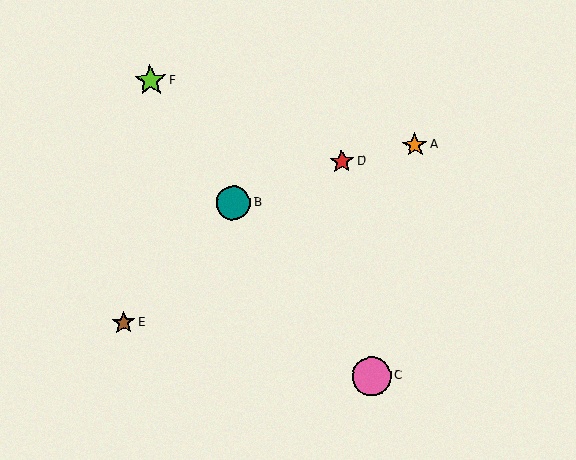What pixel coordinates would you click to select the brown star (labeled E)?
Click at (124, 323) to select the brown star E.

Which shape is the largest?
The pink circle (labeled C) is the largest.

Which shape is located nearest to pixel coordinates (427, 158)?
The orange star (labeled A) at (415, 145) is nearest to that location.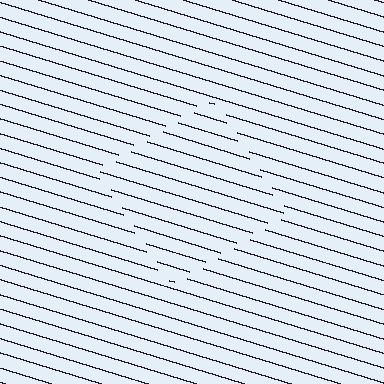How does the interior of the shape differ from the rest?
The interior of the shape contains the same grating, shifted by half a period — the contour is defined by the phase discontinuity where line-ends from the inner and outer gratings abut.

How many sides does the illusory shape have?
4 sides — the line-ends trace a square.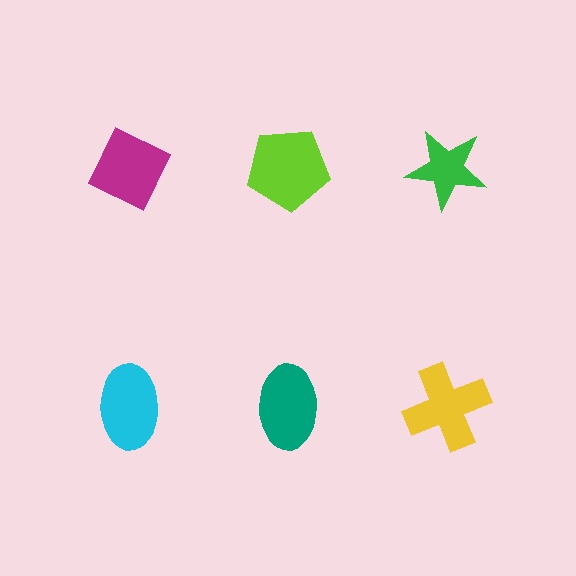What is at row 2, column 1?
A cyan ellipse.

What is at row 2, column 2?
A teal ellipse.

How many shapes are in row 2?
3 shapes.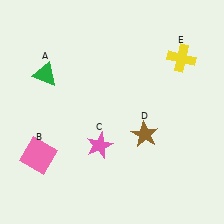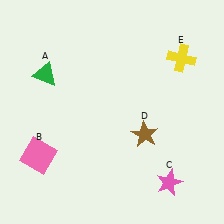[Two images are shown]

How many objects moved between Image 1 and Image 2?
1 object moved between the two images.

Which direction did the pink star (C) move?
The pink star (C) moved right.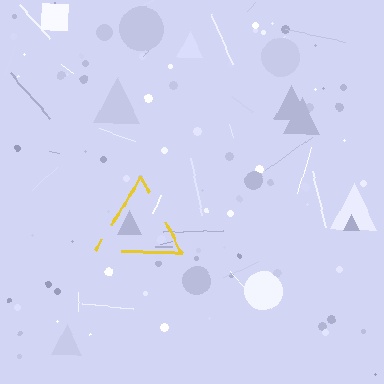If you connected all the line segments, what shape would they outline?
They would outline a triangle.